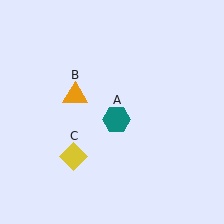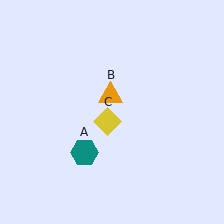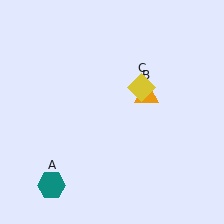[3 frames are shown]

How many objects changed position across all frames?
3 objects changed position: teal hexagon (object A), orange triangle (object B), yellow diamond (object C).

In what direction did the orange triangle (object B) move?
The orange triangle (object B) moved right.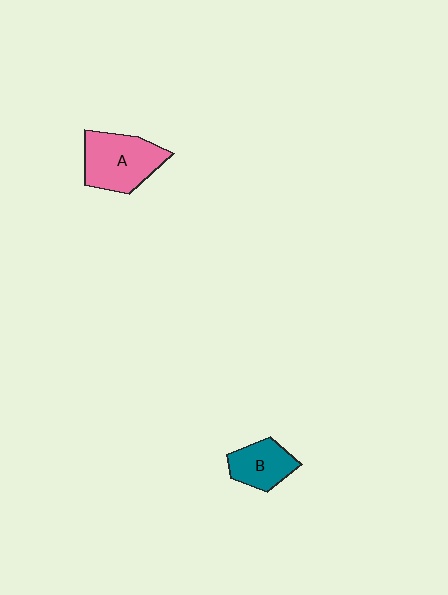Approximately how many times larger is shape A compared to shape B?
Approximately 1.6 times.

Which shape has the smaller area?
Shape B (teal).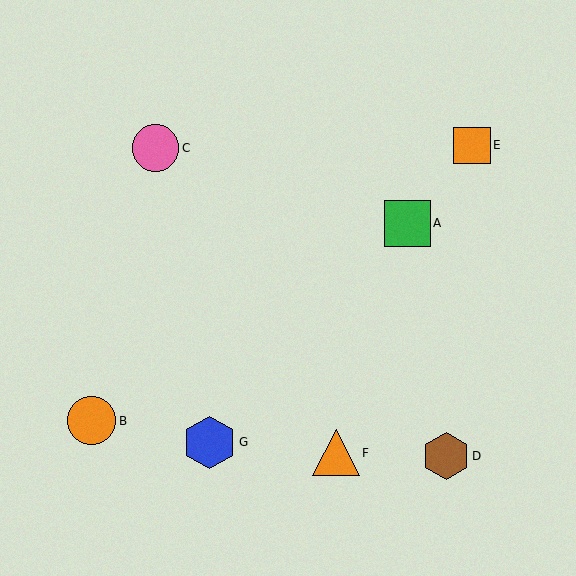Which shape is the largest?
The blue hexagon (labeled G) is the largest.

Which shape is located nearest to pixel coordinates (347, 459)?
The orange triangle (labeled F) at (336, 453) is nearest to that location.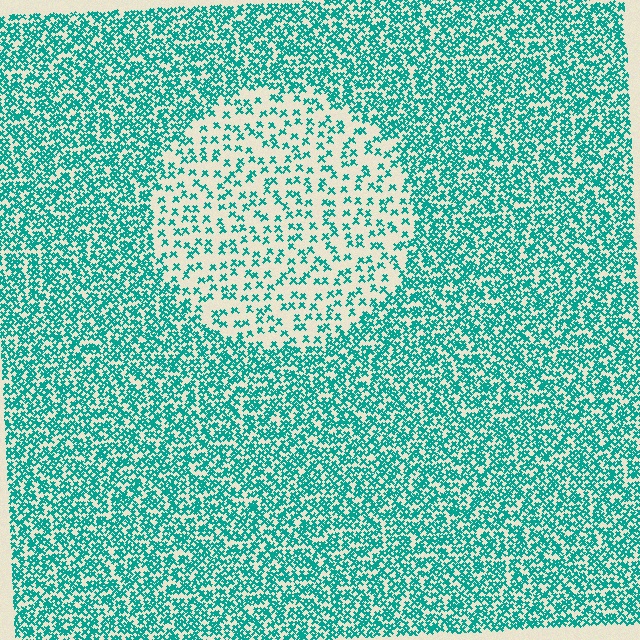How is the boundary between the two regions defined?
The boundary is defined by a change in element density (approximately 2.6x ratio). All elements are the same color, size, and shape.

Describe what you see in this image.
The image contains small teal elements arranged at two different densities. A circle-shaped region is visible where the elements are less densely packed than the surrounding area.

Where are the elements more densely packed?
The elements are more densely packed outside the circle boundary.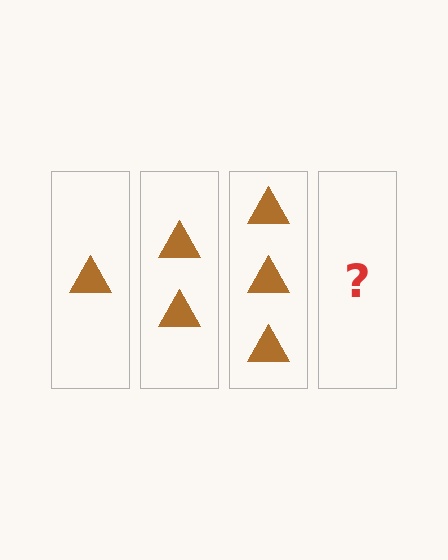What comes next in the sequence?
The next element should be 4 triangles.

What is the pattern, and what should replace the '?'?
The pattern is that each step adds one more triangle. The '?' should be 4 triangles.